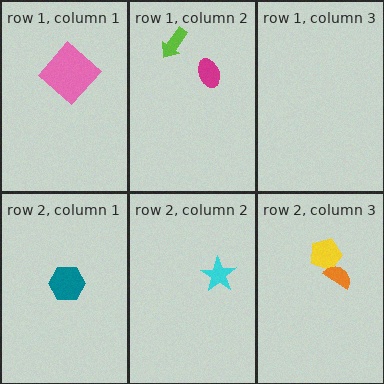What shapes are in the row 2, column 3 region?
The yellow pentagon, the orange semicircle.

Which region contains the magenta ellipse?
The row 1, column 2 region.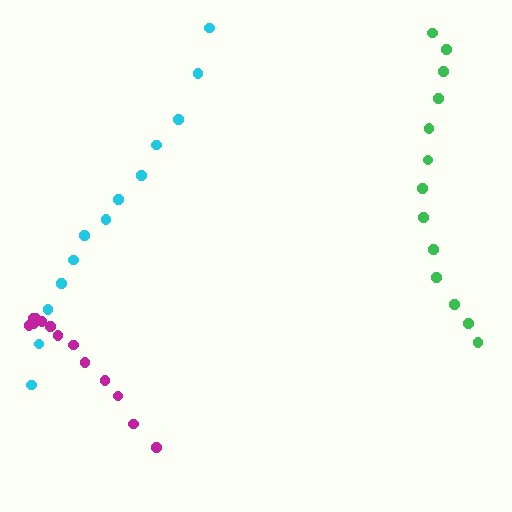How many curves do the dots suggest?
There are 3 distinct paths.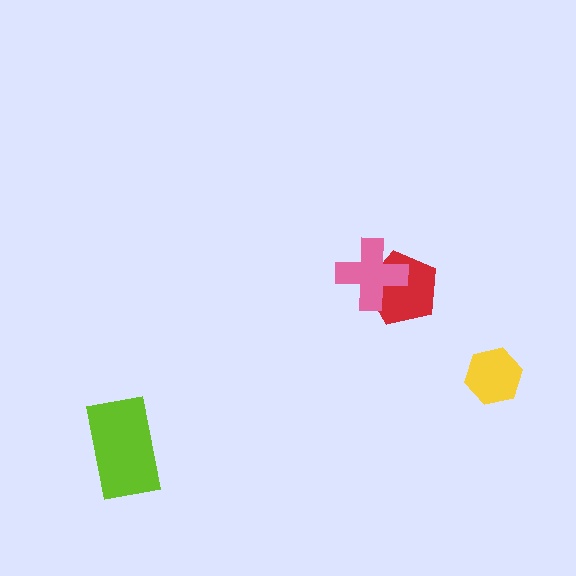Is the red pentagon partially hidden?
Yes, it is partially covered by another shape.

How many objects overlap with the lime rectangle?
0 objects overlap with the lime rectangle.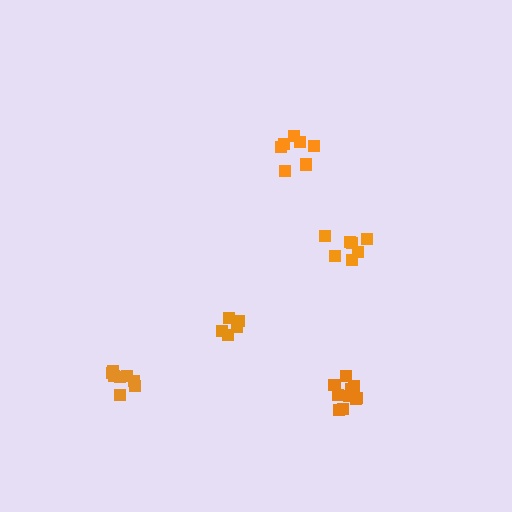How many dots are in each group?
Group 1: 8 dots, Group 2: 6 dots, Group 3: 7 dots, Group 4: 11 dots, Group 5: 7 dots (39 total).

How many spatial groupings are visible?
There are 5 spatial groupings.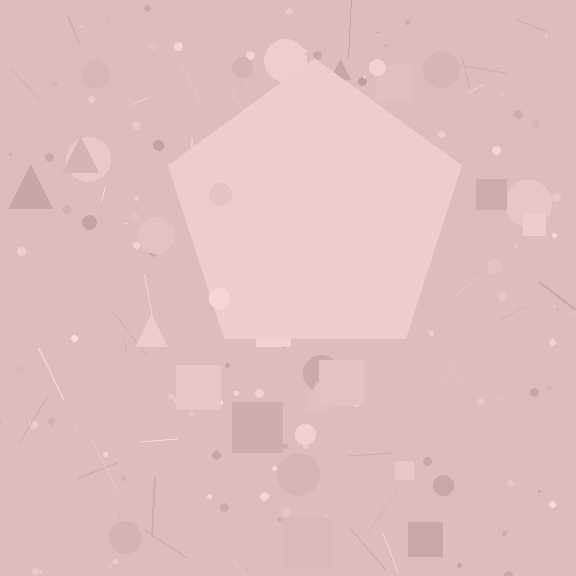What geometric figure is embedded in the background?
A pentagon is embedded in the background.